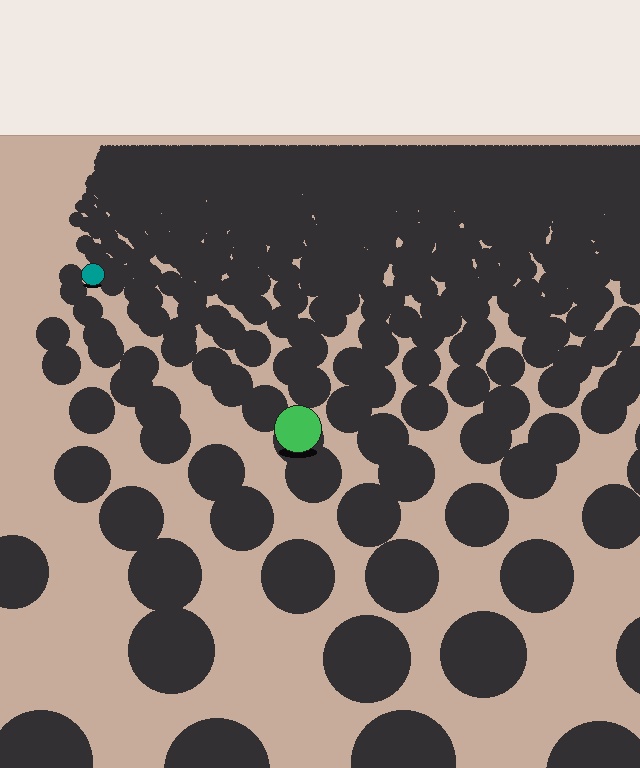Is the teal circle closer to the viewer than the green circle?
No. The green circle is closer — you can tell from the texture gradient: the ground texture is coarser near it.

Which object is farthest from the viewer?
The teal circle is farthest from the viewer. It appears smaller and the ground texture around it is denser.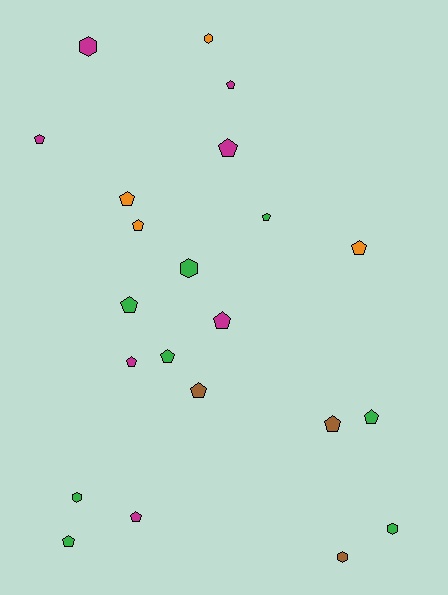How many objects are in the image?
There are 22 objects.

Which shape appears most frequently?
Pentagon, with 16 objects.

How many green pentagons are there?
There are 5 green pentagons.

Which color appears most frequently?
Green, with 8 objects.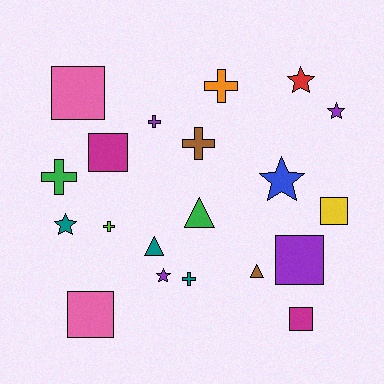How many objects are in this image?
There are 20 objects.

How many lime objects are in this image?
There is 1 lime object.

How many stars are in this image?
There are 5 stars.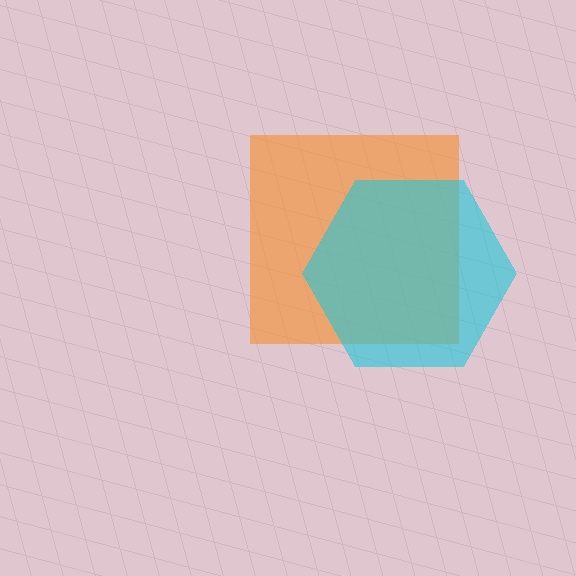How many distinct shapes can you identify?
There are 2 distinct shapes: an orange square, a cyan hexagon.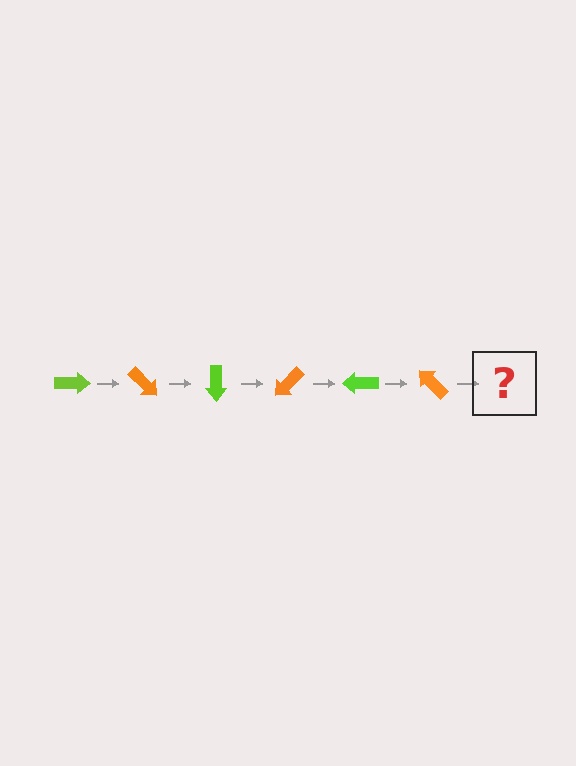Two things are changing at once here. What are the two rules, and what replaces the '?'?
The two rules are that it rotates 45 degrees each step and the color cycles through lime and orange. The '?' should be a lime arrow, rotated 270 degrees from the start.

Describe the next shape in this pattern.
It should be a lime arrow, rotated 270 degrees from the start.